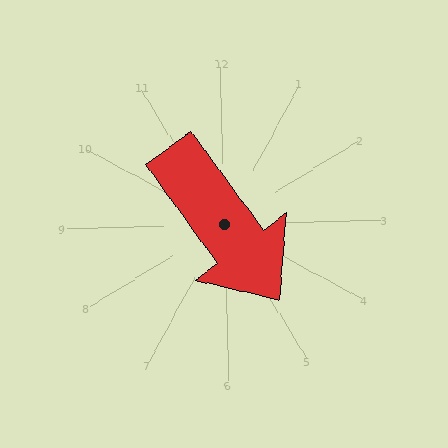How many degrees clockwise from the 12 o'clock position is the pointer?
Approximately 145 degrees.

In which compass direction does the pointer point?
Southeast.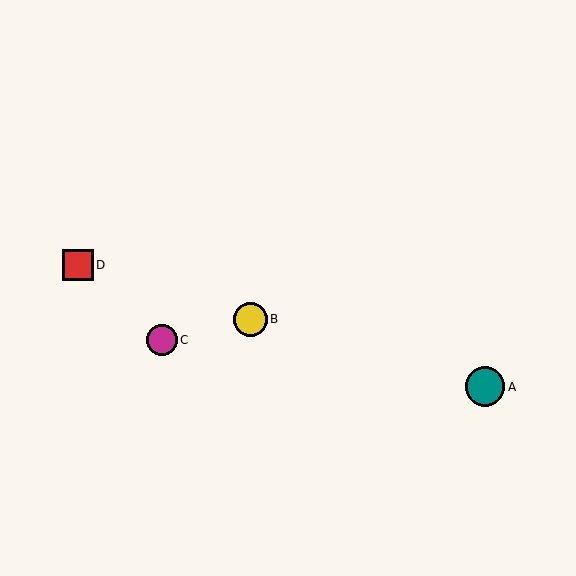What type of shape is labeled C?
Shape C is a magenta circle.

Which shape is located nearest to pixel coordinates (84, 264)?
The red square (labeled D) at (78, 265) is nearest to that location.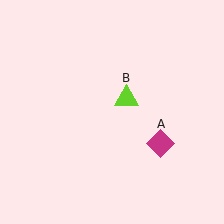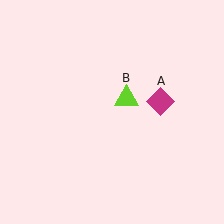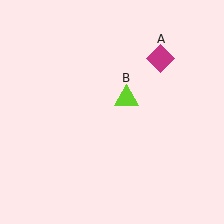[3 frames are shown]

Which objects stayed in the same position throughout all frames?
Lime triangle (object B) remained stationary.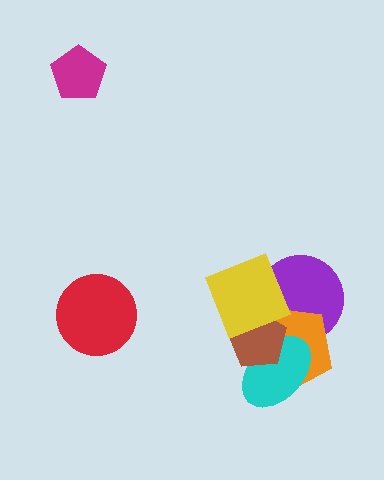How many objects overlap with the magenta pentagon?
0 objects overlap with the magenta pentagon.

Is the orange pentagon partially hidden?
Yes, it is partially covered by another shape.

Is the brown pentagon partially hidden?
Yes, it is partially covered by another shape.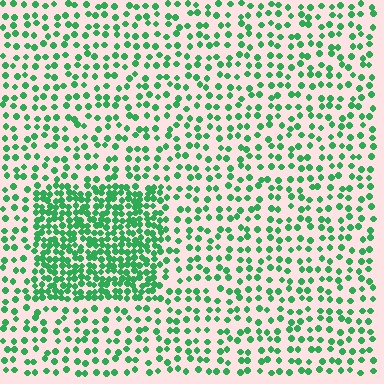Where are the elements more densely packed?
The elements are more densely packed inside the rectangle boundary.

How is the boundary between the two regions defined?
The boundary is defined by a change in element density (approximately 2.4x ratio). All elements are the same color, size, and shape.